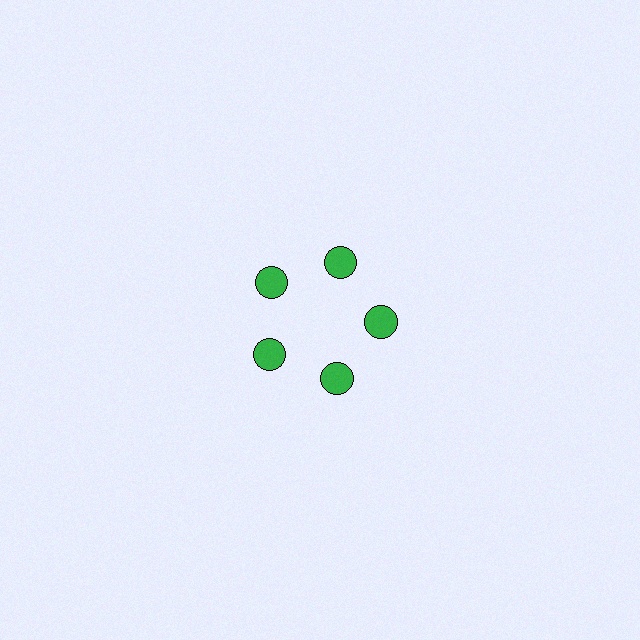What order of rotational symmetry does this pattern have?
This pattern has 5-fold rotational symmetry.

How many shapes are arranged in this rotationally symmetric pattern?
There are 5 shapes, arranged in 5 groups of 1.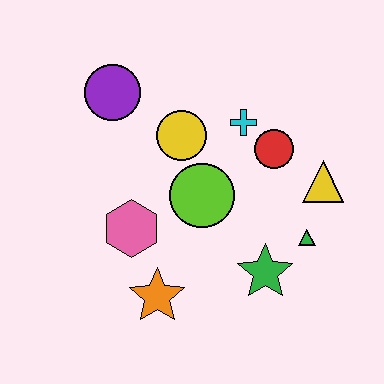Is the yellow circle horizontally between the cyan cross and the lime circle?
No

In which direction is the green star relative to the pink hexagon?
The green star is to the right of the pink hexagon.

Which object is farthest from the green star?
The purple circle is farthest from the green star.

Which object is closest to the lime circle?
The yellow circle is closest to the lime circle.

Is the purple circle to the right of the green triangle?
No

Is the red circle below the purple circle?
Yes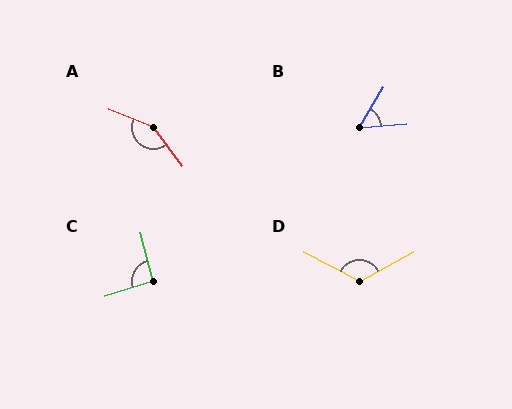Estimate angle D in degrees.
Approximately 123 degrees.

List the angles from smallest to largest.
B (54°), C (92°), D (123°), A (149°).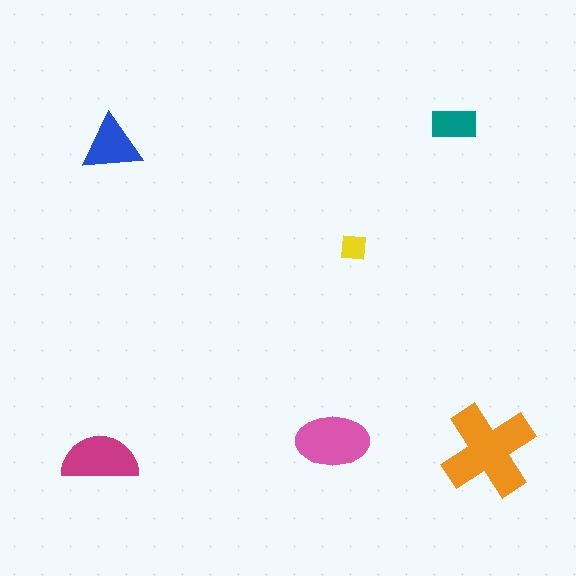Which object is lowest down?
The magenta semicircle is bottommost.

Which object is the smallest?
The yellow square.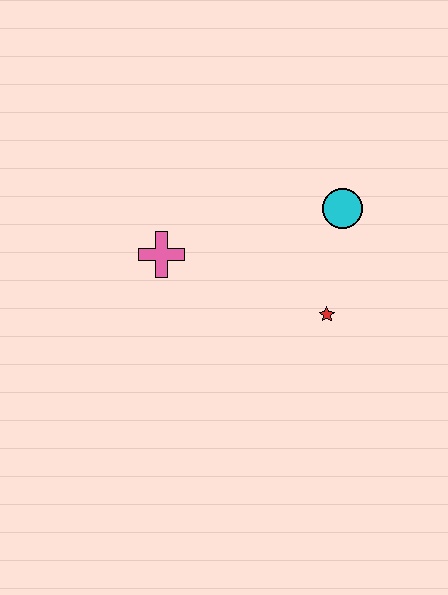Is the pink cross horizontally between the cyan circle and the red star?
No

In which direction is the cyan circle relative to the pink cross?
The cyan circle is to the right of the pink cross.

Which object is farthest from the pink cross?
The cyan circle is farthest from the pink cross.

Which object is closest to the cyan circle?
The red star is closest to the cyan circle.